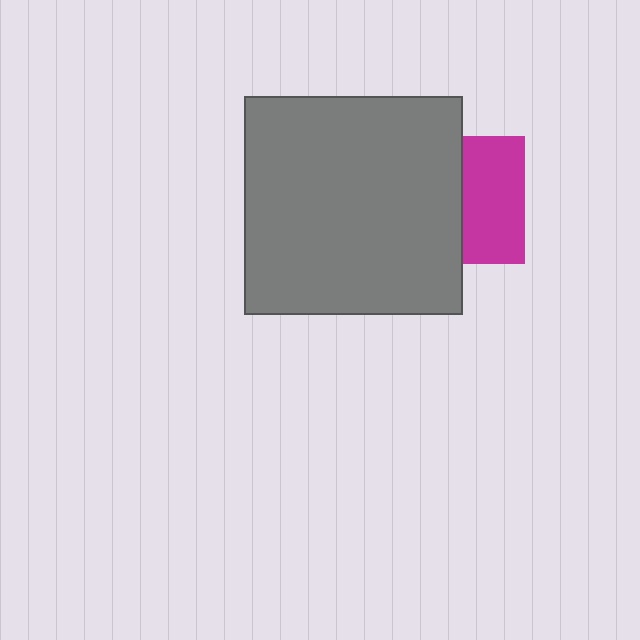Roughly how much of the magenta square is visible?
About half of it is visible (roughly 48%).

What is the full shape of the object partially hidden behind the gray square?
The partially hidden object is a magenta square.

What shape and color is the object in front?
The object in front is a gray square.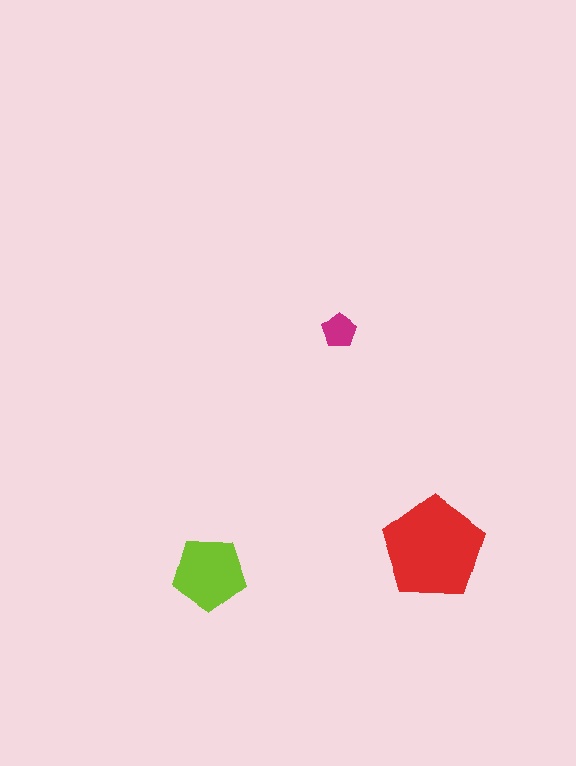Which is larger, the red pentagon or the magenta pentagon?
The red one.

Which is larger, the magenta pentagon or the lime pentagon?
The lime one.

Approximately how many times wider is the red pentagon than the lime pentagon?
About 1.5 times wider.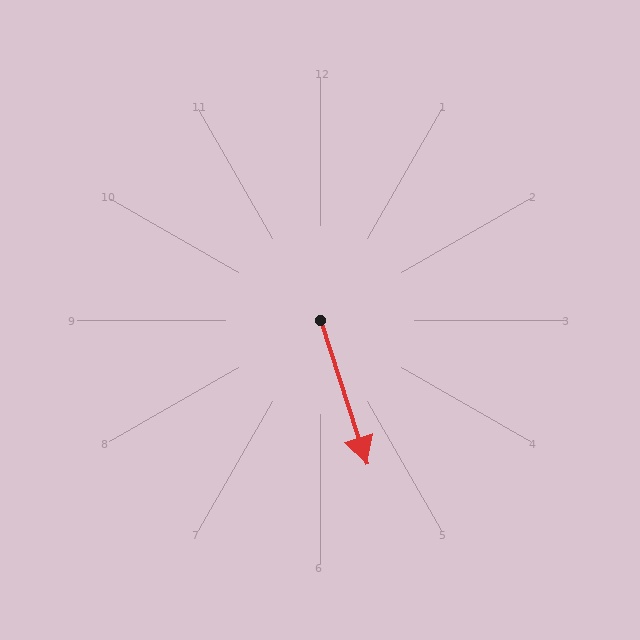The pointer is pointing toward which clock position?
Roughly 5 o'clock.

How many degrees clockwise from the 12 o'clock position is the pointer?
Approximately 162 degrees.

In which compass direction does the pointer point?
South.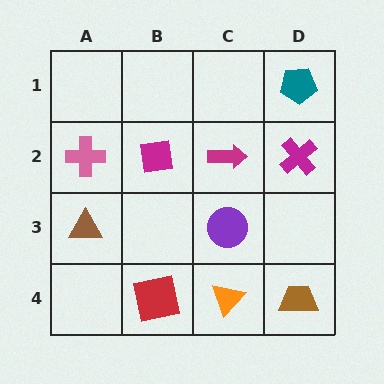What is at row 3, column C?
A purple circle.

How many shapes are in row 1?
1 shape.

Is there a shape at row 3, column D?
No, that cell is empty.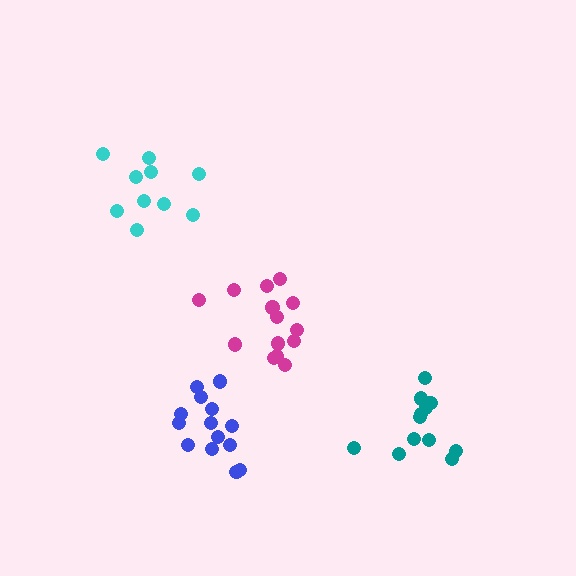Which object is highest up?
The cyan cluster is topmost.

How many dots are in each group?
Group 1: 12 dots, Group 2: 10 dots, Group 3: 14 dots, Group 4: 14 dots (50 total).